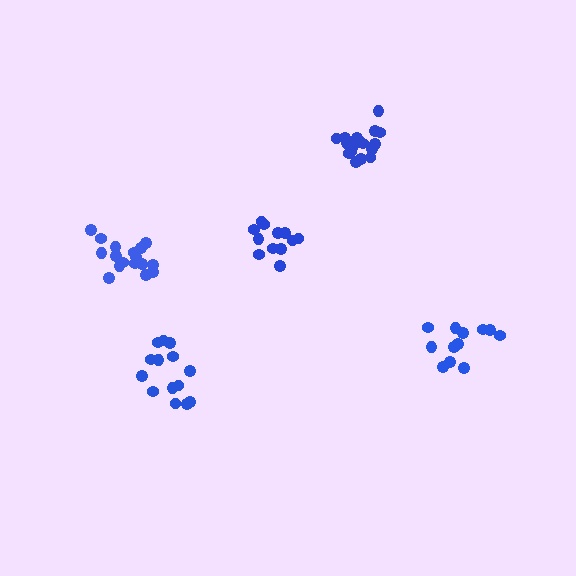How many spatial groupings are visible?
There are 5 spatial groupings.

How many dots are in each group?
Group 1: 12 dots, Group 2: 17 dots, Group 3: 12 dots, Group 4: 14 dots, Group 5: 17 dots (72 total).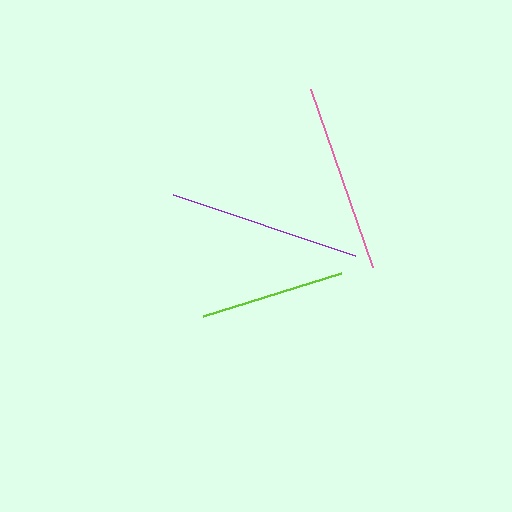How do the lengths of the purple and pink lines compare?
The purple and pink lines are approximately the same length.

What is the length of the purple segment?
The purple segment is approximately 191 pixels long.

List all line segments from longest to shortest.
From longest to shortest: purple, pink, lime.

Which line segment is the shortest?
The lime line is the shortest at approximately 144 pixels.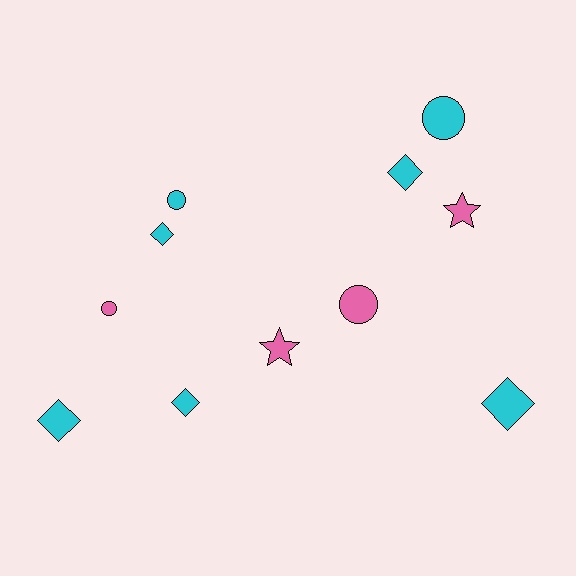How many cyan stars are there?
There are no cyan stars.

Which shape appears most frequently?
Diamond, with 5 objects.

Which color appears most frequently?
Cyan, with 7 objects.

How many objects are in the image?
There are 11 objects.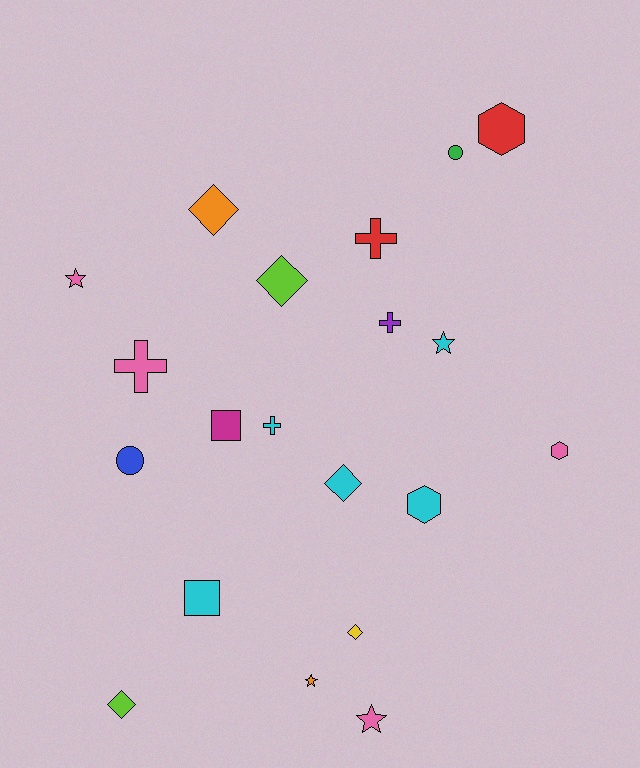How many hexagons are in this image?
There are 3 hexagons.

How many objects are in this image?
There are 20 objects.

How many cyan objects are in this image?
There are 5 cyan objects.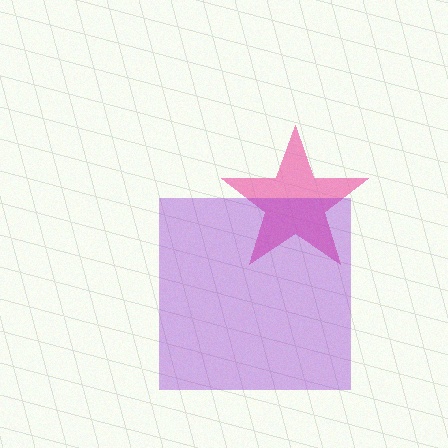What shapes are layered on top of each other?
The layered shapes are: a pink star, a purple square.